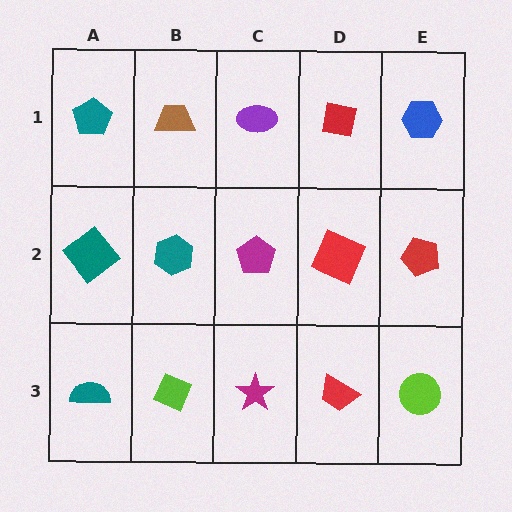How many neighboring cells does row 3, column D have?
3.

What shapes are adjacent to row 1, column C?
A magenta pentagon (row 2, column C), a brown trapezoid (row 1, column B), a red square (row 1, column D).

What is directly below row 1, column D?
A red square.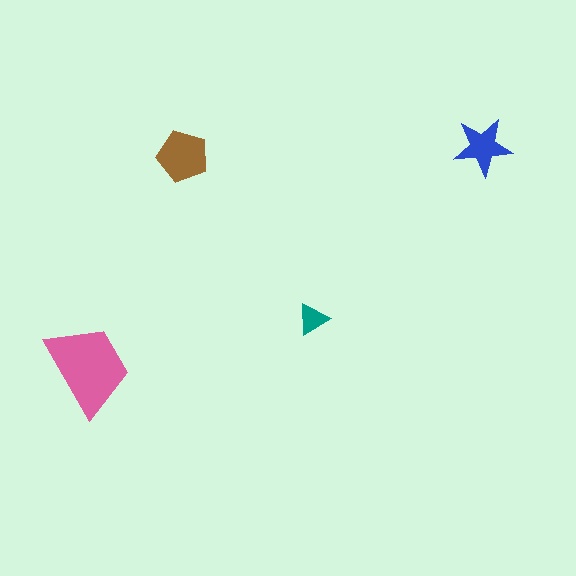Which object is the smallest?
The teal triangle.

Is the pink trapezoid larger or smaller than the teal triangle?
Larger.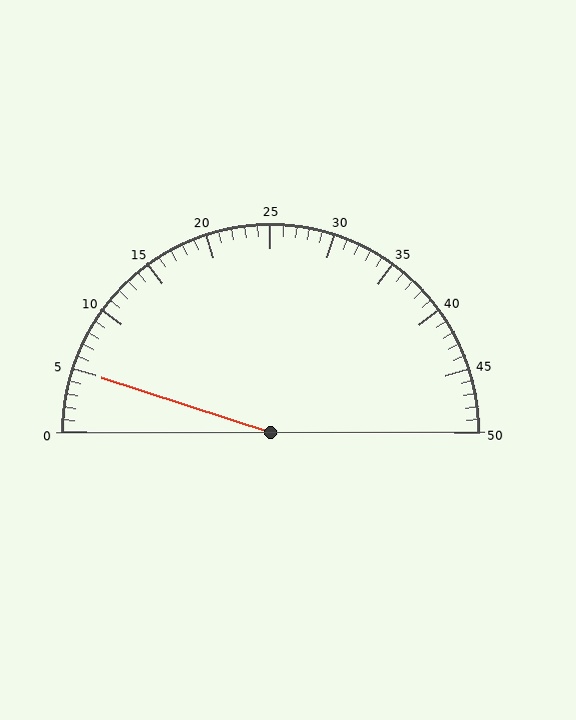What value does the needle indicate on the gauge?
The needle indicates approximately 5.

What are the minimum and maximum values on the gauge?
The gauge ranges from 0 to 50.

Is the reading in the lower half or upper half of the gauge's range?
The reading is in the lower half of the range (0 to 50).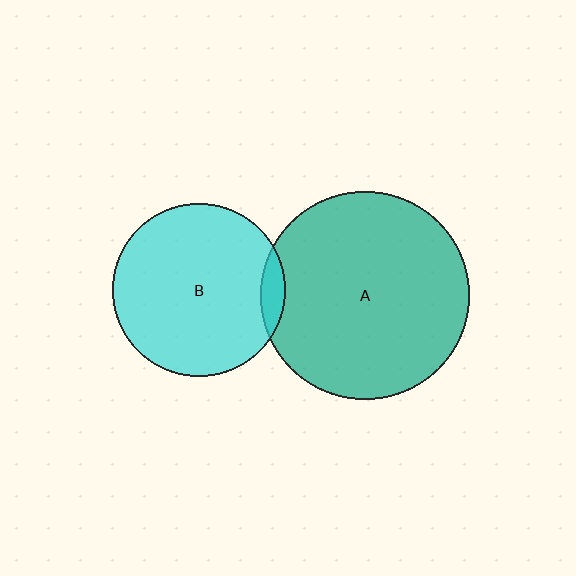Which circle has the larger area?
Circle A (teal).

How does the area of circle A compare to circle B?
Approximately 1.4 times.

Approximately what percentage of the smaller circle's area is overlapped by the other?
Approximately 5%.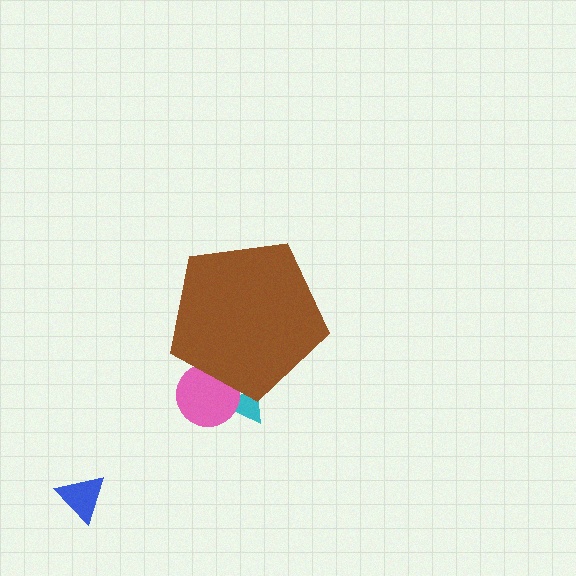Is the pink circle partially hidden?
Yes, the pink circle is partially hidden behind the brown pentagon.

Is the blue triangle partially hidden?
No, the blue triangle is fully visible.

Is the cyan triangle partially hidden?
Yes, the cyan triangle is partially hidden behind the brown pentagon.